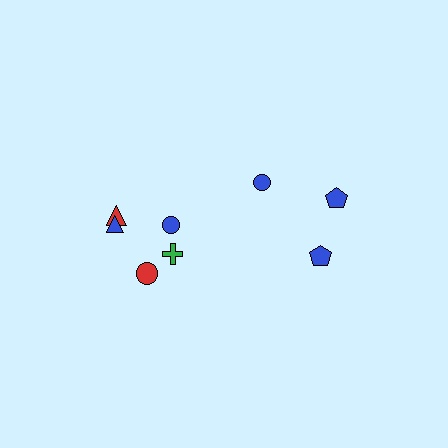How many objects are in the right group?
There are 3 objects.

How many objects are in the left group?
There are 5 objects.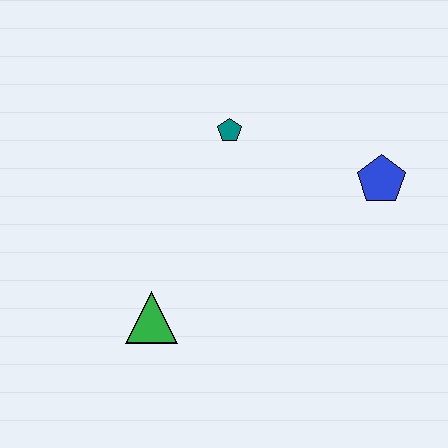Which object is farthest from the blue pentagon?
The green triangle is farthest from the blue pentagon.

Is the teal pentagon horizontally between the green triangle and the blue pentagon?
Yes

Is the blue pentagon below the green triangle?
No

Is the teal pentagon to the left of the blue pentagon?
Yes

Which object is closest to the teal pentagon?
The blue pentagon is closest to the teal pentagon.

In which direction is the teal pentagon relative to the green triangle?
The teal pentagon is above the green triangle.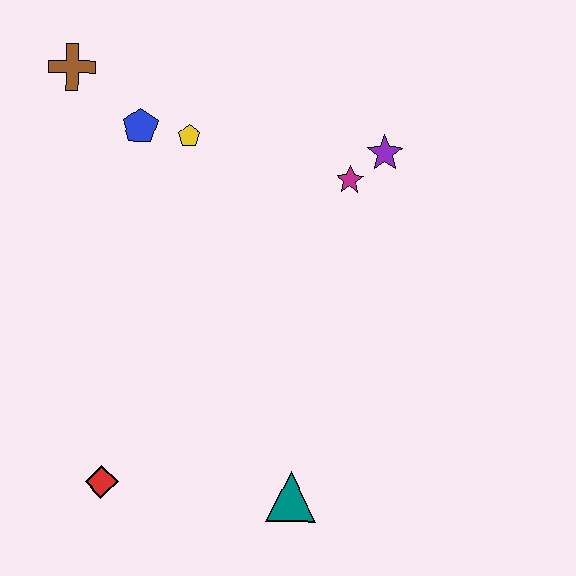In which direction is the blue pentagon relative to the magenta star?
The blue pentagon is to the left of the magenta star.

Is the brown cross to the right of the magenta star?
No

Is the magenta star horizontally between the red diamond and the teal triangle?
No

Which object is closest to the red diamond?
The teal triangle is closest to the red diamond.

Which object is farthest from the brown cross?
The teal triangle is farthest from the brown cross.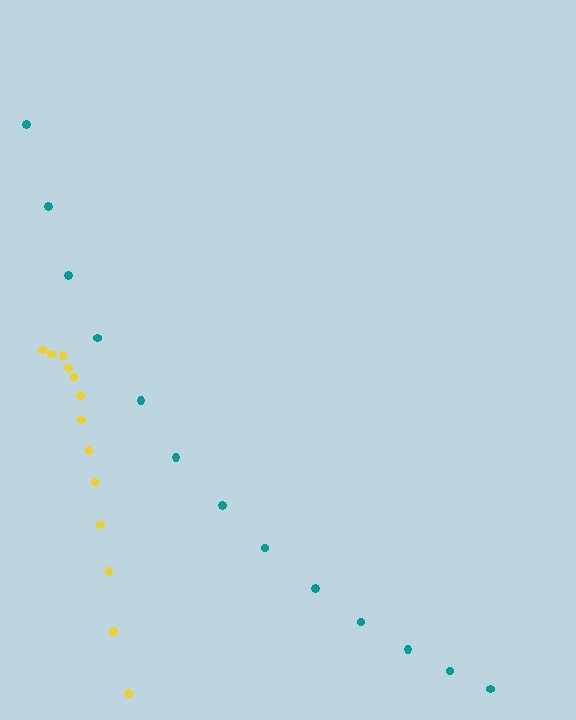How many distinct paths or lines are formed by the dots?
There are 2 distinct paths.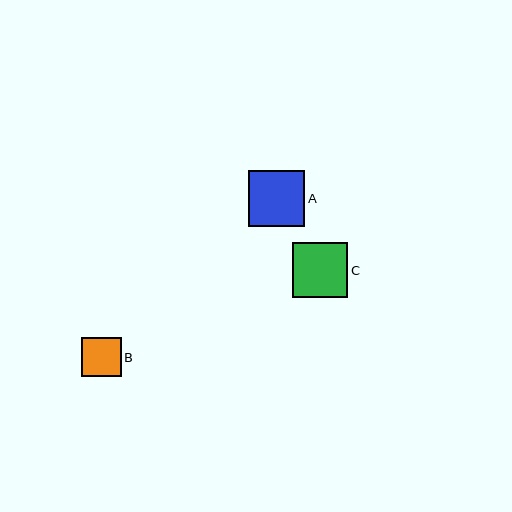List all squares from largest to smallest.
From largest to smallest: A, C, B.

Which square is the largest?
Square A is the largest with a size of approximately 56 pixels.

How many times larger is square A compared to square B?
Square A is approximately 1.4 times the size of square B.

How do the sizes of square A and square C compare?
Square A and square C are approximately the same size.